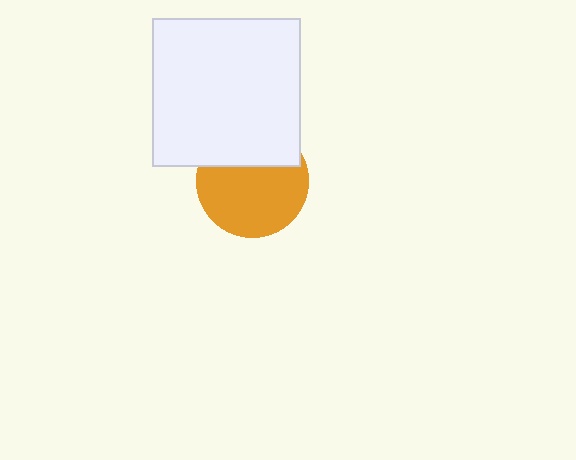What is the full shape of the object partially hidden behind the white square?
The partially hidden object is an orange circle.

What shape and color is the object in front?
The object in front is a white square.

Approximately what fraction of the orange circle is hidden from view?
Roughly 34% of the orange circle is hidden behind the white square.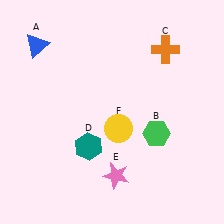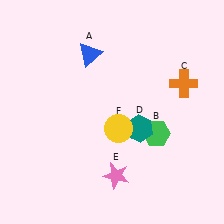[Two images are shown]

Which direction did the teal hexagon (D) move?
The teal hexagon (D) moved right.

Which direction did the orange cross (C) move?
The orange cross (C) moved down.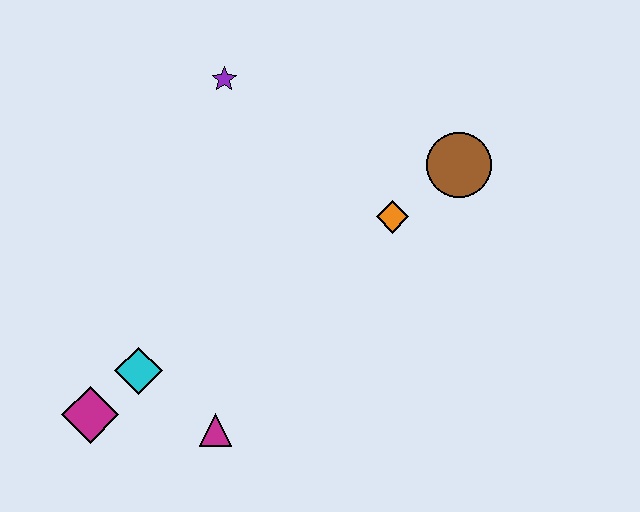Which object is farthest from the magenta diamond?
The brown circle is farthest from the magenta diamond.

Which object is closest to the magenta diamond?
The cyan diamond is closest to the magenta diamond.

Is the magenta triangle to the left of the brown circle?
Yes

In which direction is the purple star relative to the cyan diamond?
The purple star is above the cyan diamond.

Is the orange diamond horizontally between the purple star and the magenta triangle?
No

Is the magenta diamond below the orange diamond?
Yes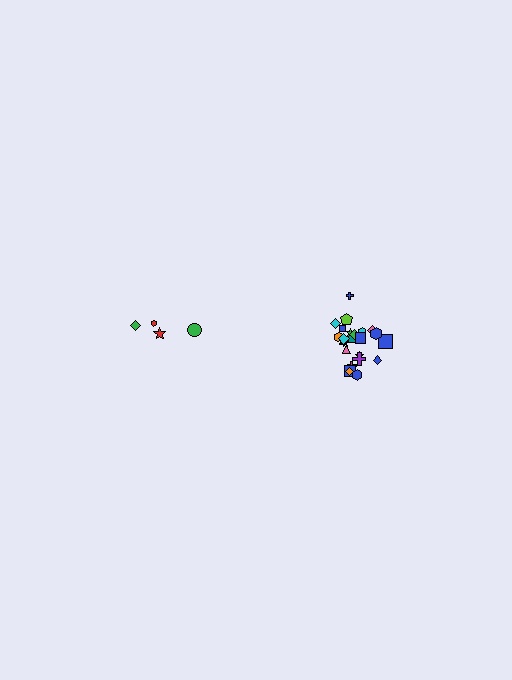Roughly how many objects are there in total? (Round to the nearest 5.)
Roughly 30 objects in total.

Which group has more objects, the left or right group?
The right group.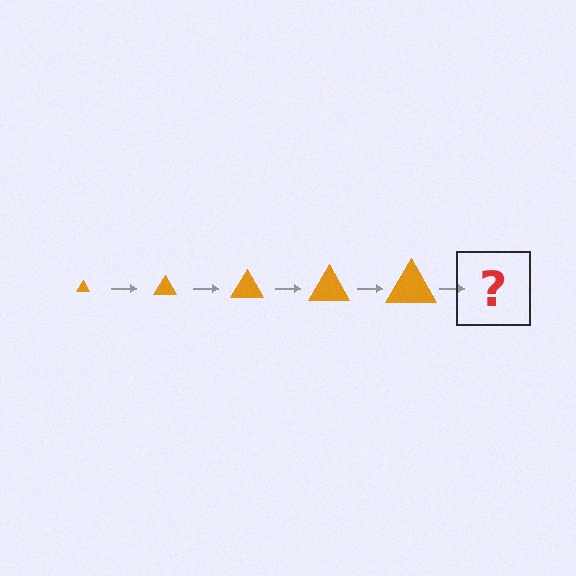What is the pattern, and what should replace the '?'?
The pattern is that the triangle gets progressively larger each step. The '?' should be an orange triangle, larger than the previous one.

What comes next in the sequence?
The next element should be an orange triangle, larger than the previous one.